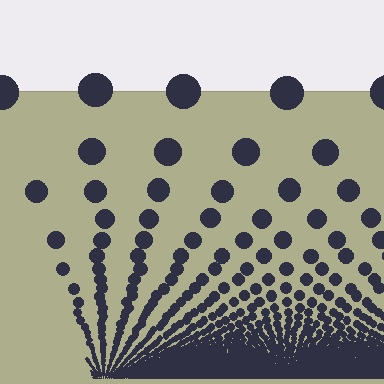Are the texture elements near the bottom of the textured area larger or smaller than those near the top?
Smaller. The gradient is inverted — elements near the bottom are smaller and denser.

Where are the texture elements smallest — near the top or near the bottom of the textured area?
Near the bottom.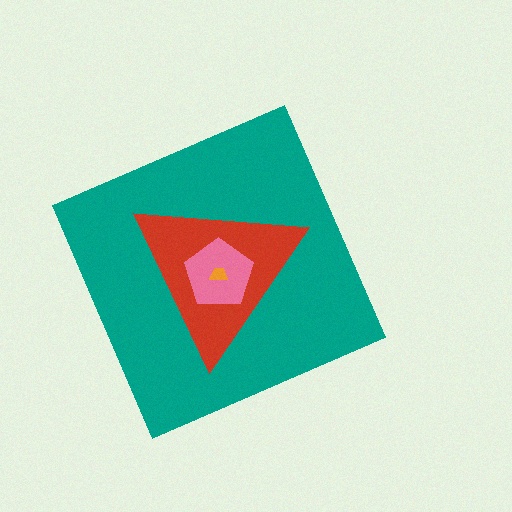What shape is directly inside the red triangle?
The pink pentagon.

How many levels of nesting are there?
4.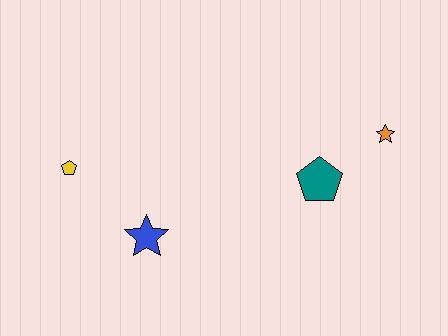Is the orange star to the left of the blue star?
No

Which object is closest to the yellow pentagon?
The blue star is closest to the yellow pentagon.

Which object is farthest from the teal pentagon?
The yellow pentagon is farthest from the teal pentagon.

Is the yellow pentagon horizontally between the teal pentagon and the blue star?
No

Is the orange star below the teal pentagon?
No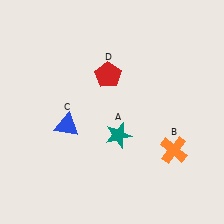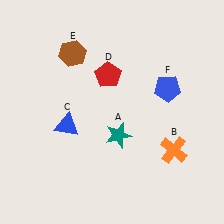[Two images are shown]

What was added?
A brown hexagon (E), a blue pentagon (F) were added in Image 2.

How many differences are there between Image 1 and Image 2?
There are 2 differences between the two images.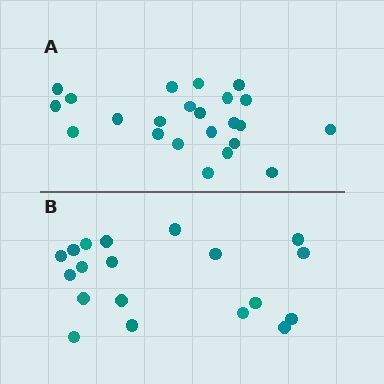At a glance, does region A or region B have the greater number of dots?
Region A (the top region) has more dots.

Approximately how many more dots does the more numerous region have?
Region A has about 4 more dots than region B.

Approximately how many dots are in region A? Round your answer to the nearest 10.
About 20 dots. (The exact count is 23, which rounds to 20.)